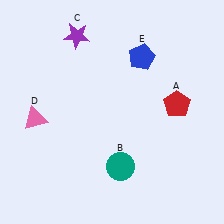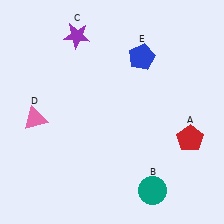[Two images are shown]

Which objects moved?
The objects that moved are: the red pentagon (A), the teal circle (B).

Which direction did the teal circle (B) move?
The teal circle (B) moved right.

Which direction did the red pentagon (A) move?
The red pentagon (A) moved down.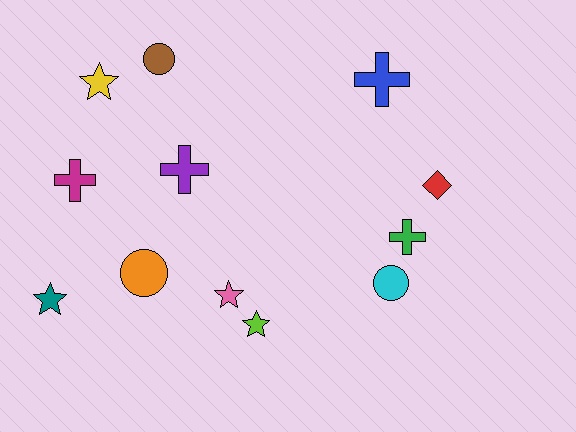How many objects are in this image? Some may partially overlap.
There are 12 objects.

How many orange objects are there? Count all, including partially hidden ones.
There is 1 orange object.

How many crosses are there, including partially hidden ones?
There are 4 crosses.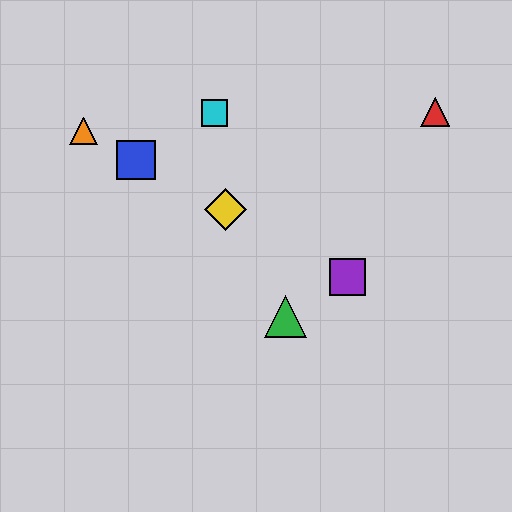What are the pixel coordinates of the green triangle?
The green triangle is at (286, 316).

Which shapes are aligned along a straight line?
The blue square, the yellow diamond, the purple square, the orange triangle are aligned along a straight line.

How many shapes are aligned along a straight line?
4 shapes (the blue square, the yellow diamond, the purple square, the orange triangle) are aligned along a straight line.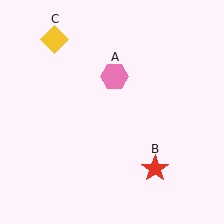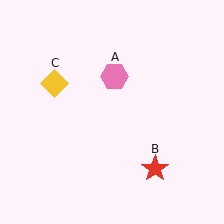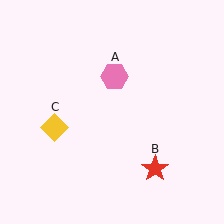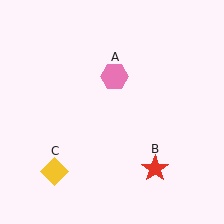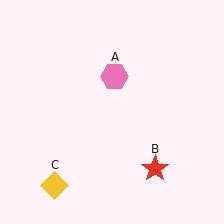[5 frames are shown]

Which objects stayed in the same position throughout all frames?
Pink hexagon (object A) and red star (object B) remained stationary.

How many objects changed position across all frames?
1 object changed position: yellow diamond (object C).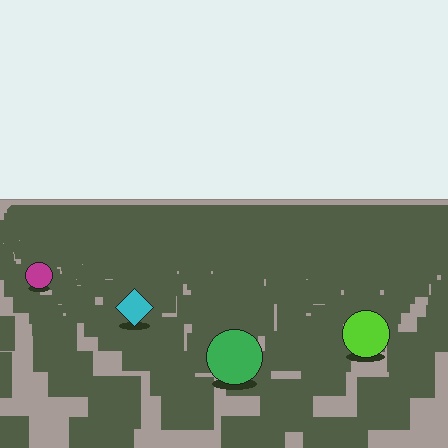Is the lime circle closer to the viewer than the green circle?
No. The green circle is closer — you can tell from the texture gradient: the ground texture is coarser near it.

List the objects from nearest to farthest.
From nearest to farthest: the green circle, the lime circle, the cyan diamond, the magenta circle.